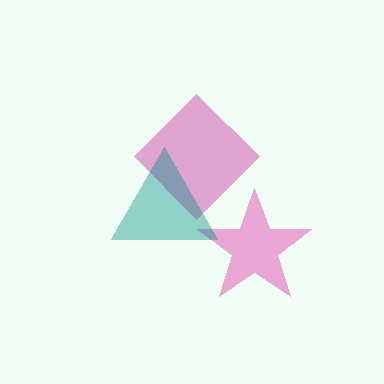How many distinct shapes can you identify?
There are 3 distinct shapes: a pink star, a magenta diamond, a teal triangle.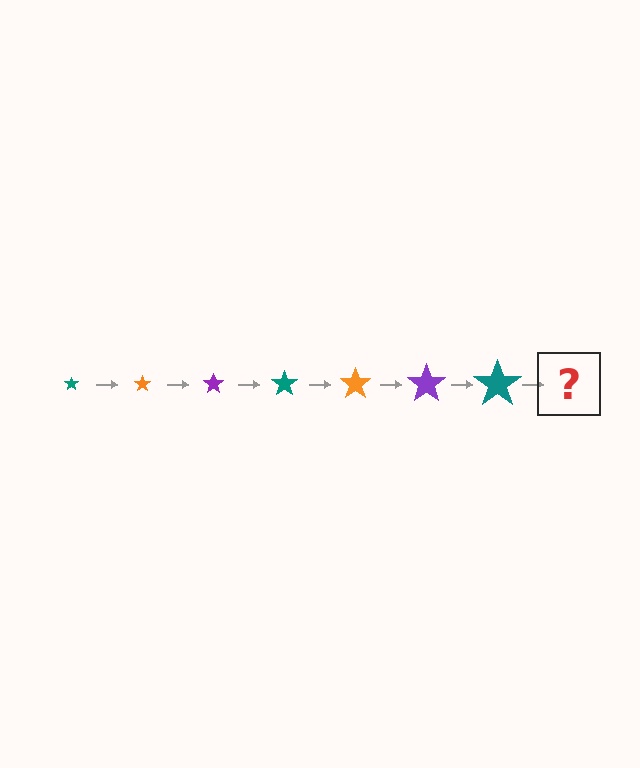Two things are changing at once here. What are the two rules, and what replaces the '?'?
The two rules are that the star grows larger each step and the color cycles through teal, orange, and purple. The '?' should be an orange star, larger than the previous one.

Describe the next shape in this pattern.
It should be an orange star, larger than the previous one.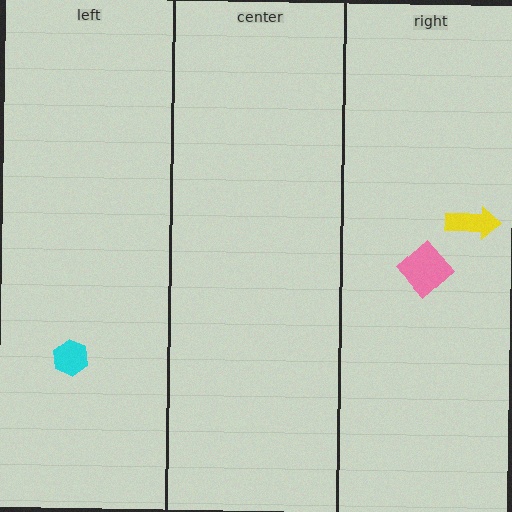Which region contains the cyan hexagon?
The left region.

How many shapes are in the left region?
1.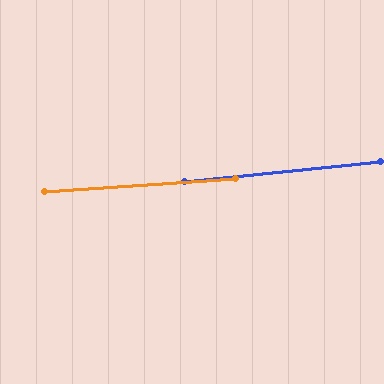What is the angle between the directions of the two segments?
Approximately 2 degrees.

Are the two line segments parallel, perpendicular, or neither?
Parallel — their directions differ by only 1.9°.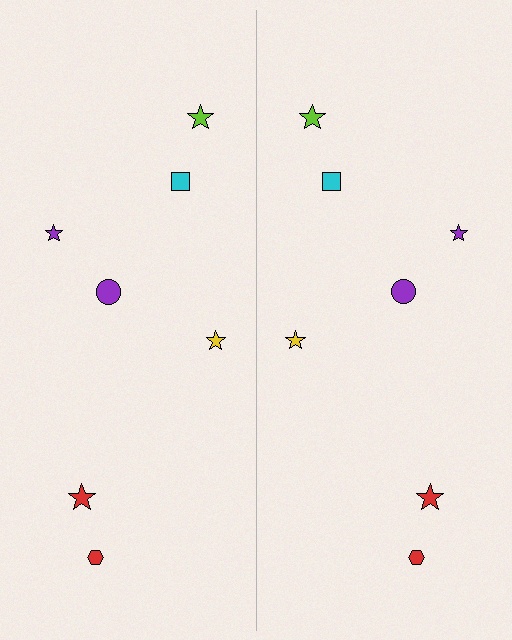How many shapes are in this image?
There are 14 shapes in this image.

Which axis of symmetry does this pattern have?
The pattern has a vertical axis of symmetry running through the center of the image.